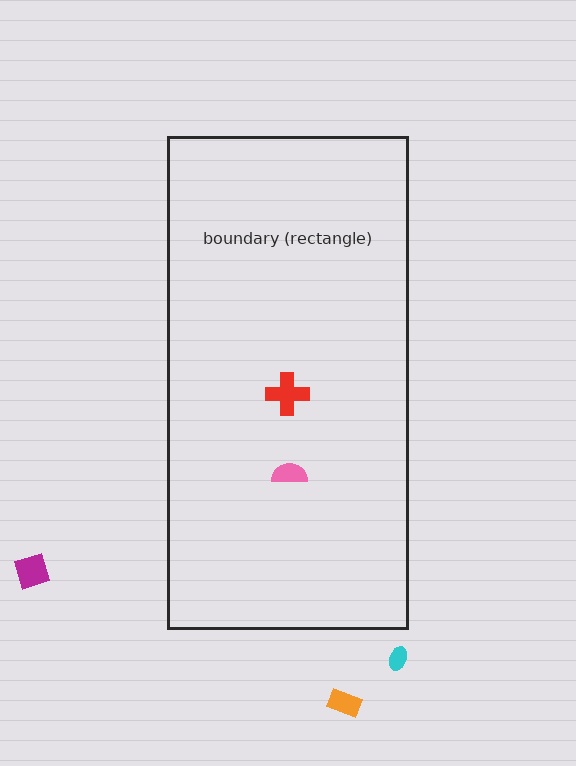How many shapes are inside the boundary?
2 inside, 3 outside.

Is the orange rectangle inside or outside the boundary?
Outside.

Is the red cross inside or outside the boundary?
Inside.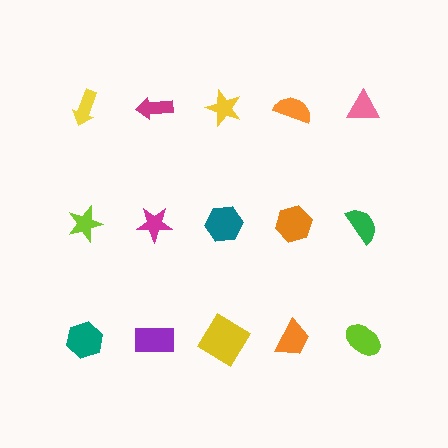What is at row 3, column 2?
A purple rectangle.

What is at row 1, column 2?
A magenta arrow.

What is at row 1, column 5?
A pink triangle.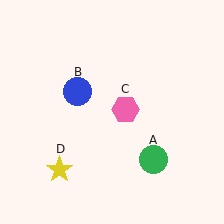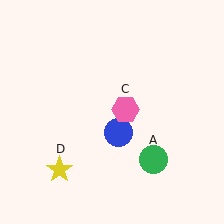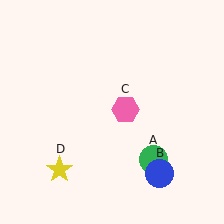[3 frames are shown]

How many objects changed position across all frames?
1 object changed position: blue circle (object B).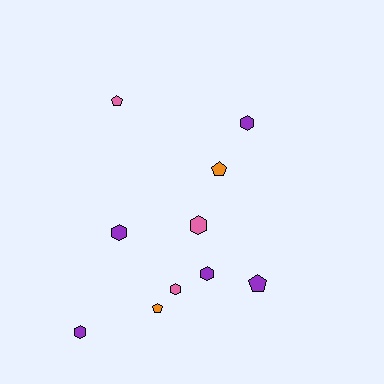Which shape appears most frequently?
Hexagon, with 6 objects.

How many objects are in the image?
There are 10 objects.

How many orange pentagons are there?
There are 2 orange pentagons.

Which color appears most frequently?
Purple, with 5 objects.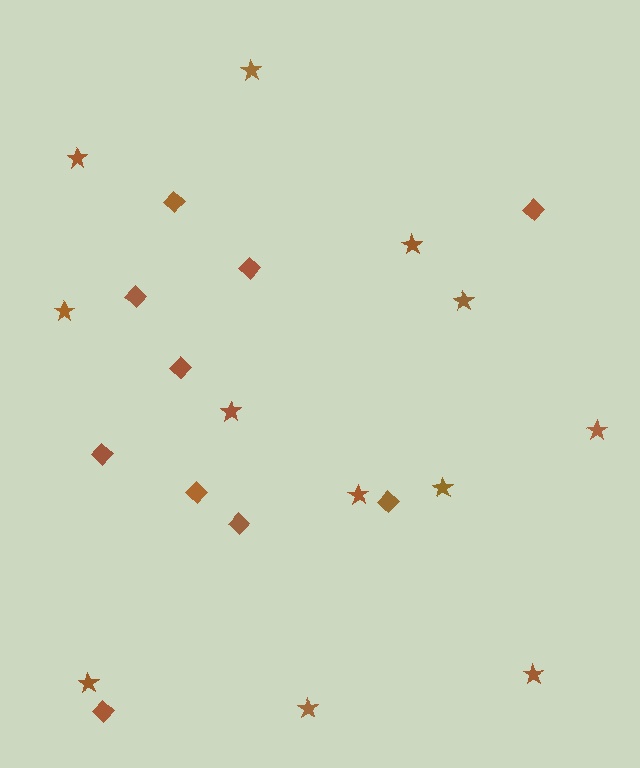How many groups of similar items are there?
There are 2 groups: one group of stars (12) and one group of diamonds (10).